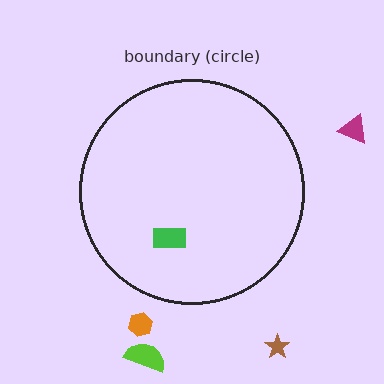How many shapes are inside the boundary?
1 inside, 4 outside.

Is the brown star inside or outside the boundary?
Outside.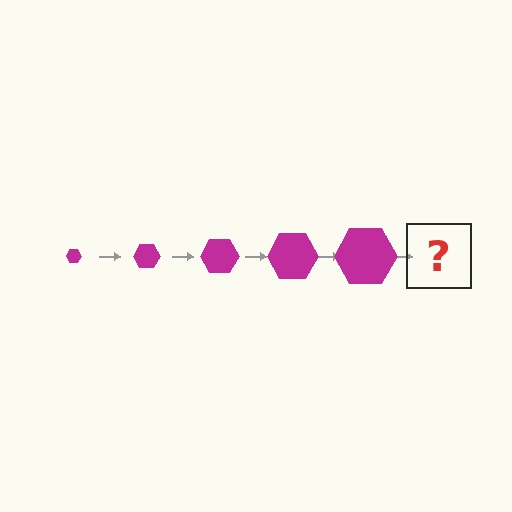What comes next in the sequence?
The next element should be a magenta hexagon, larger than the previous one.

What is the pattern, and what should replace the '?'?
The pattern is that the hexagon gets progressively larger each step. The '?' should be a magenta hexagon, larger than the previous one.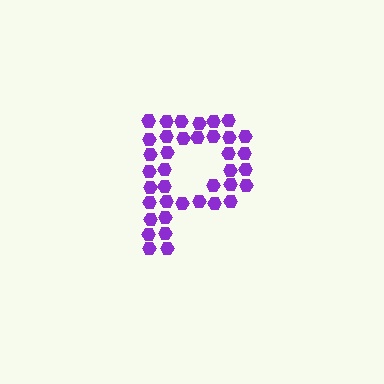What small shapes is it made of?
It is made of small hexagons.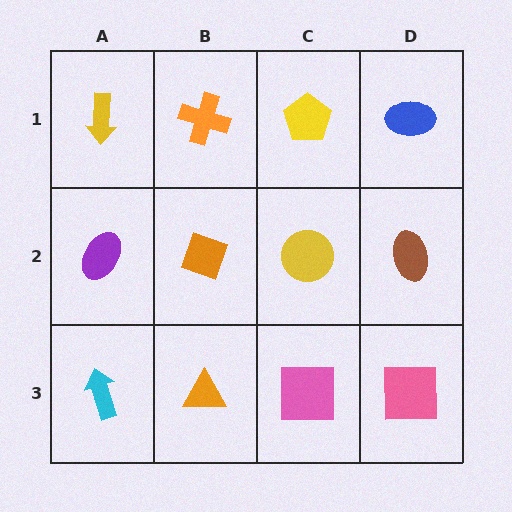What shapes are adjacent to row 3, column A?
A purple ellipse (row 2, column A), an orange triangle (row 3, column B).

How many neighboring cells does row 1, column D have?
2.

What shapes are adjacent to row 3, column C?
A yellow circle (row 2, column C), an orange triangle (row 3, column B), a pink square (row 3, column D).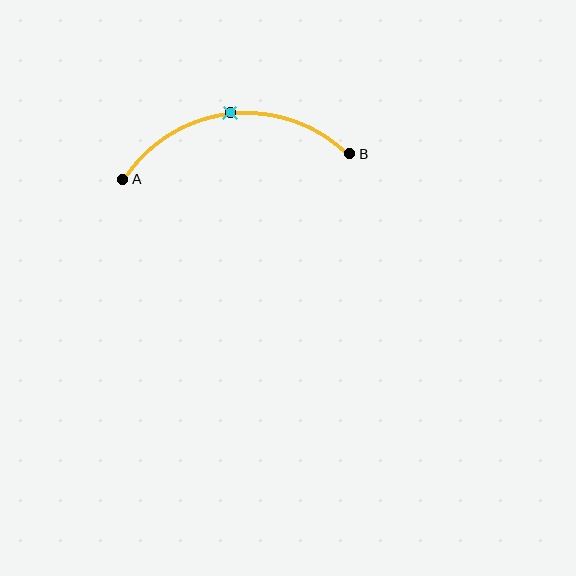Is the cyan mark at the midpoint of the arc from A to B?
Yes. The cyan mark lies on the arc at equal arc-length from both A and B — it is the arc midpoint.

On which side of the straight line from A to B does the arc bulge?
The arc bulges above the straight line connecting A and B.